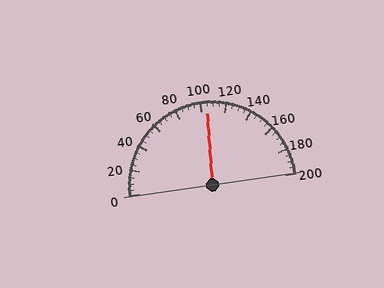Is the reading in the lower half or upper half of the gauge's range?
The reading is in the upper half of the range (0 to 200).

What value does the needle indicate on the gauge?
The needle indicates approximately 105.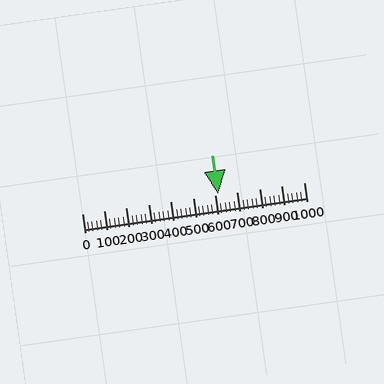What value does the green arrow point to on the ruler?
The green arrow points to approximately 616.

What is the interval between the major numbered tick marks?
The major tick marks are spaced 100 units apart.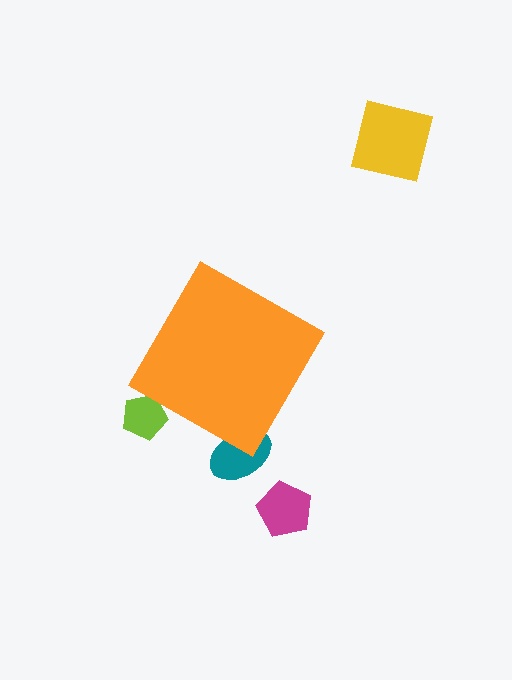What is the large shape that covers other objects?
An orange diamond.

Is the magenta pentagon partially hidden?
No, the magenta pentagon is fully visible.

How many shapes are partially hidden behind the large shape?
2 shapes are partially hidden.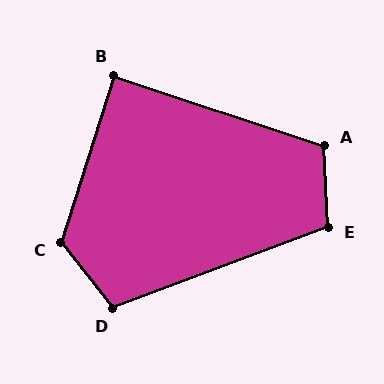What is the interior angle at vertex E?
Approximately 108 degrees (obtuse).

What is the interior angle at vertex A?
Approximately 111 degrees (obtuse).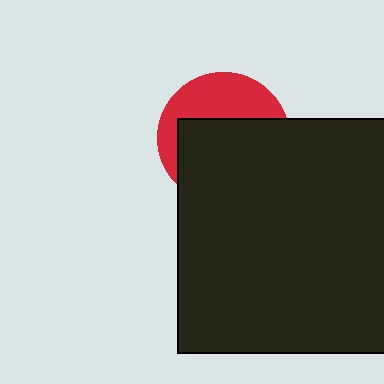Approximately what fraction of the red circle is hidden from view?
Roughly 62% of the red circle is hidden behind the black rectangle.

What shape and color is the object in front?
The object in front is a black rectangle.